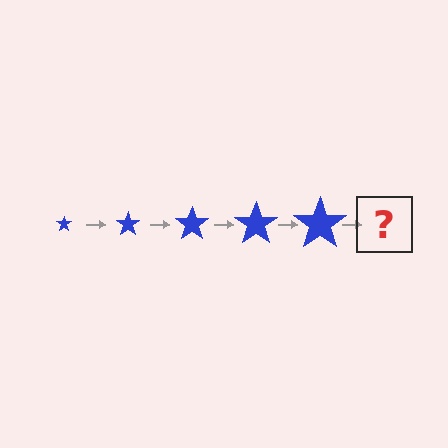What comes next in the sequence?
The next element should be a blue star, larger than the previous one.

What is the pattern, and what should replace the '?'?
The pattern is that the star gets progressively larger each step. The '?' should be a blue star, larger than the previous one.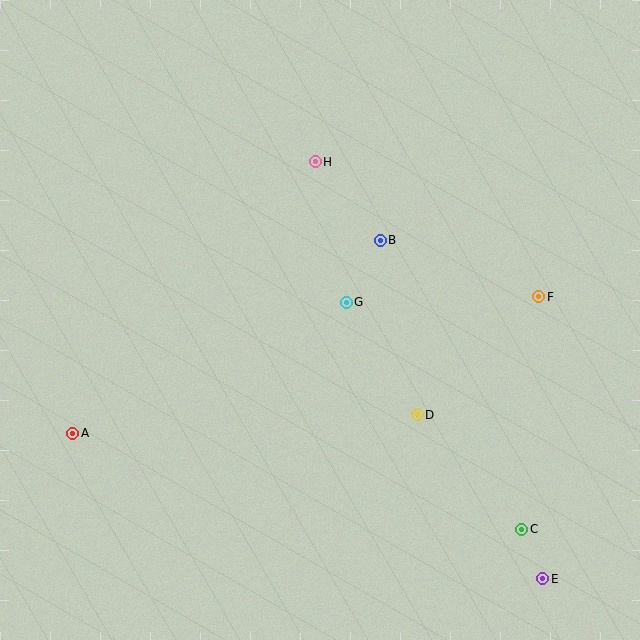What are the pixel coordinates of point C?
Point C is at (522, 529).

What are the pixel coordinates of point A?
Point A is at (73, 433).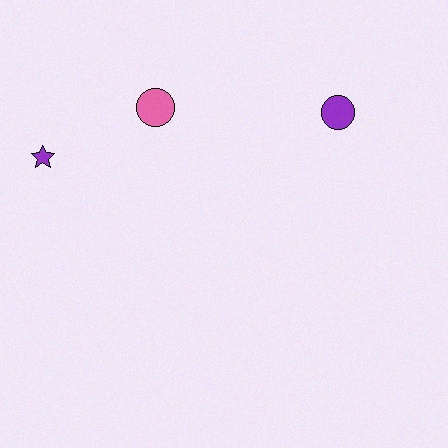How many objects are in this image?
There are 3 objects.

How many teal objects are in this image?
There are no teal objects.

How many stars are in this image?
There is 1 star.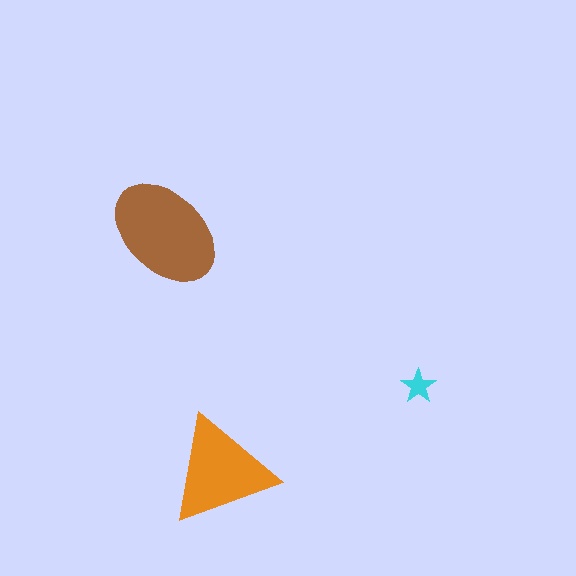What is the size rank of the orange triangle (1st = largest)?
2nd.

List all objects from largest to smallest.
The brown ellipse, the orange triangle, the cyan star.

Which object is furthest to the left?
The brown ellipse is leftmost.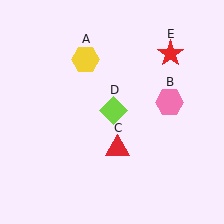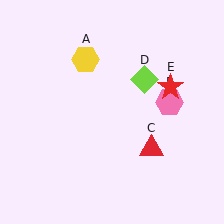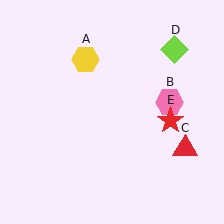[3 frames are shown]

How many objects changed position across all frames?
3 objects changed position: red triangle (object C), lime diamond (object D), red star (object E).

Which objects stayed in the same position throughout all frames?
Yellow hexagon (object A) and pink hexagon (object B) remained stationary.